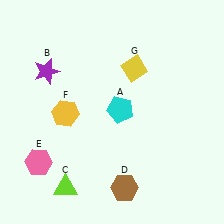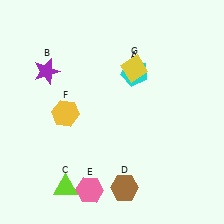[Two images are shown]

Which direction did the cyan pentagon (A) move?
The cyan pentagon (A) moved up.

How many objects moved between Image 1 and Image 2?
2 objects moved between the two images.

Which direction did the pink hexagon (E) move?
The pink hexagon (E) moved right.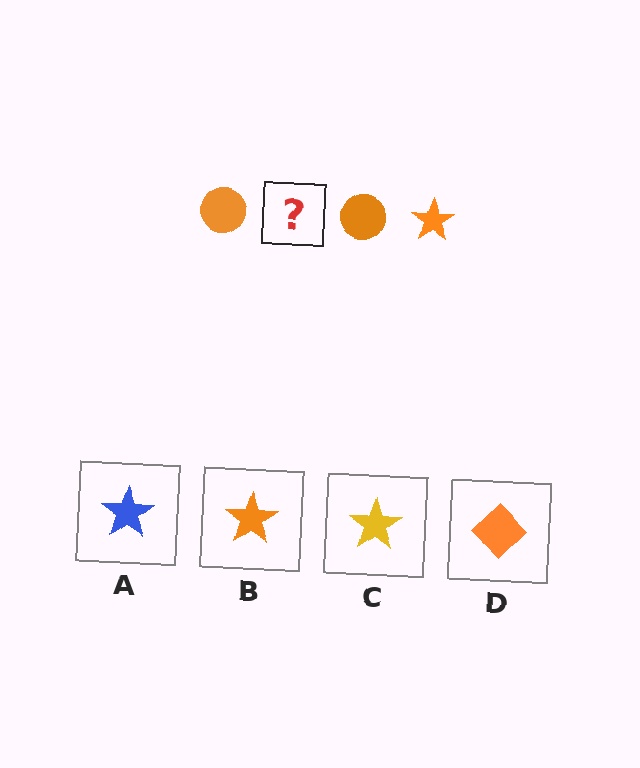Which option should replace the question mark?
Option B.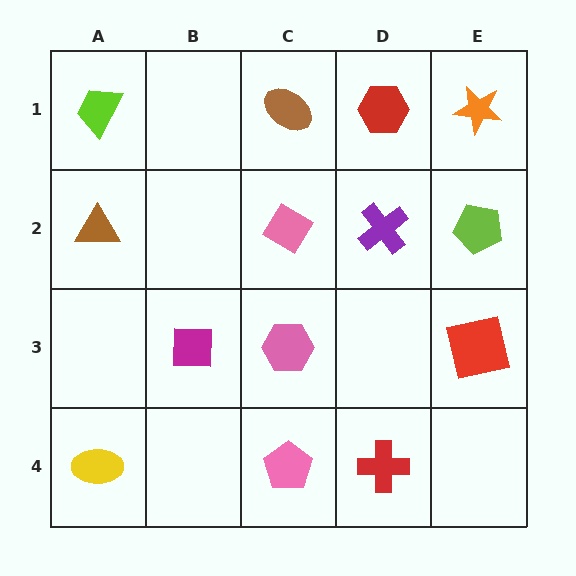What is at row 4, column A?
A yellow ellipse.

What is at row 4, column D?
A red cross.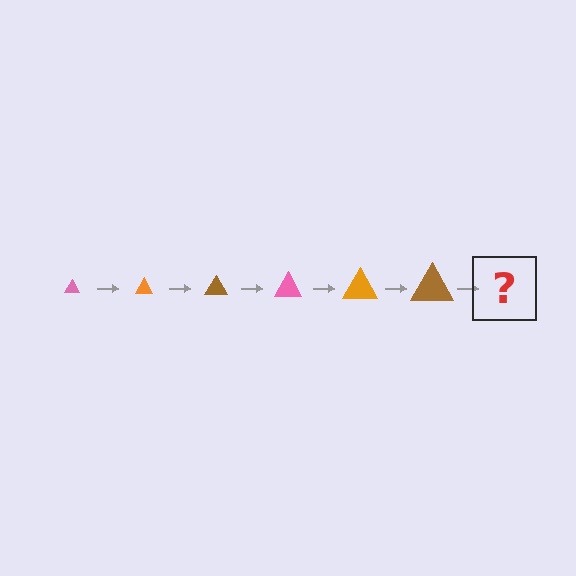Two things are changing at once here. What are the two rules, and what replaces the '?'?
The two rules are that the triangle grows larger each step and the color cycles through pink, orange, and brown. The '?' should be a pink triangle, larger than the previous one.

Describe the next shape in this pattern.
It should be a pink triangle, larger than the previous one.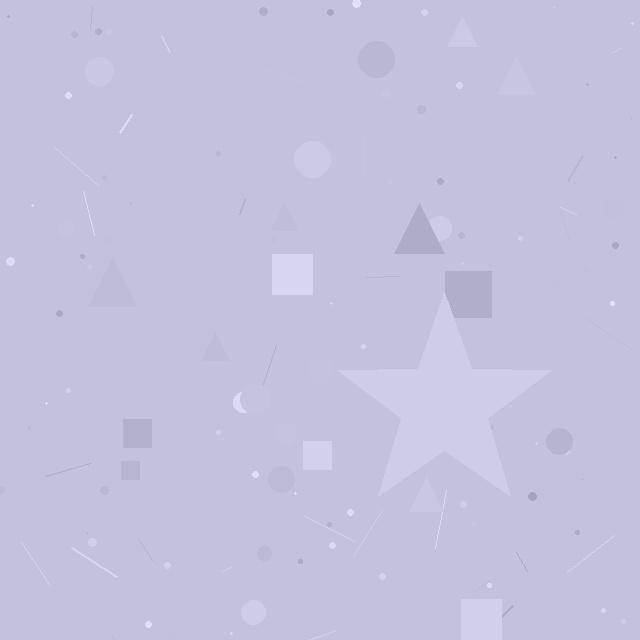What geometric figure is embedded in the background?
A star is embedded in the background.